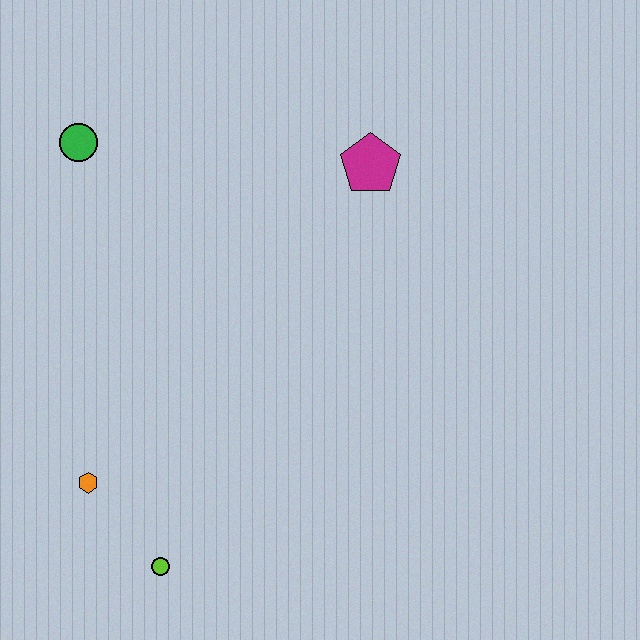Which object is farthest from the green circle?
The lime circle is farthest from the green circle.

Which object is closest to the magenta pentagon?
The green circle is closest to the magenta pentagon.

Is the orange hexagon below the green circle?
Yes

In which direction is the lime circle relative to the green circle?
The lime circle is below the green circle.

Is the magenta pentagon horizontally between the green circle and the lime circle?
No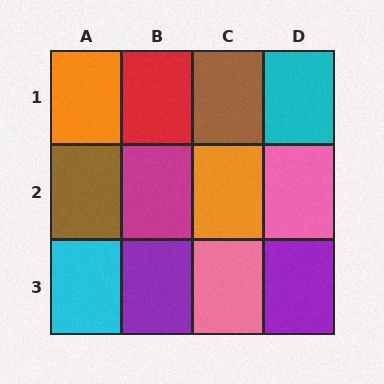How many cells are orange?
2 cells are orange.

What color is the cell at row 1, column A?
Orange.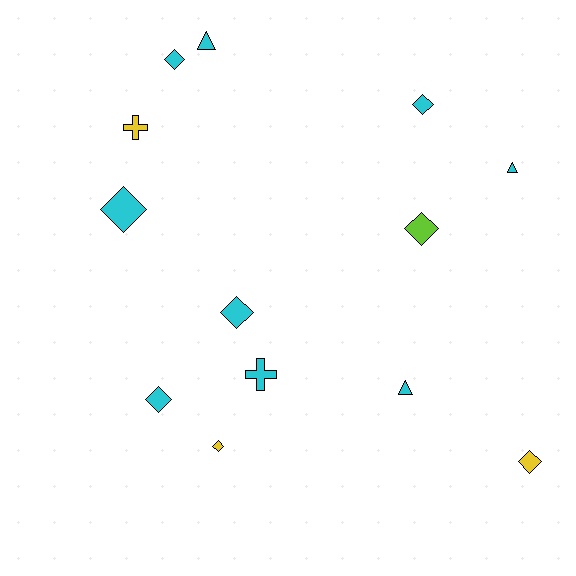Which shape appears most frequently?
Diamond, with 8 objects.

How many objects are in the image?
There are 13 objects.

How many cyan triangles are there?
There are 3 cyan triangles.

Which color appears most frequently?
Cyan, with 9 objects.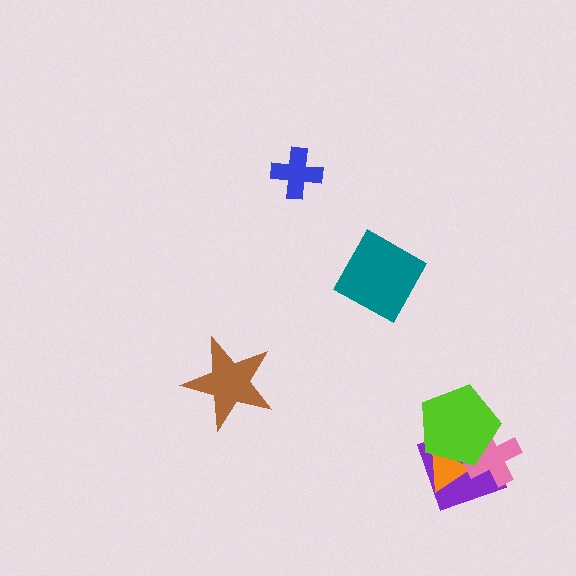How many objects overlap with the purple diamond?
3 objects overlap with the purple diamond.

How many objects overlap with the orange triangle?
3 objects overlap with the orange triangle.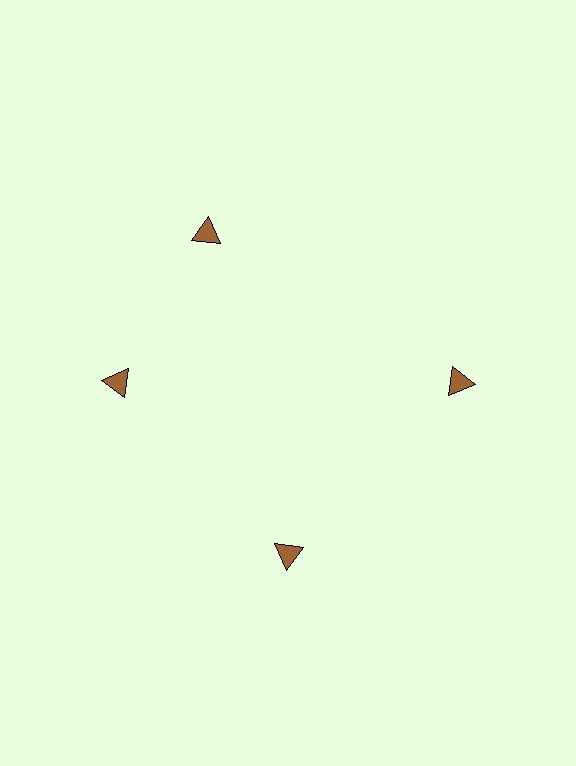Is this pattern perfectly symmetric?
No. The 4 brown triangles are arranged in a ring, but one element near the 12 o'clock position is rotated out of alignment along the ring, breaking the 4-fold rotational symmetry.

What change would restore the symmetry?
The symmetry would be restored by rotating it back into even spacing with its neighbors so that all 4 triangles sit at equal angles and equal distance from the center.